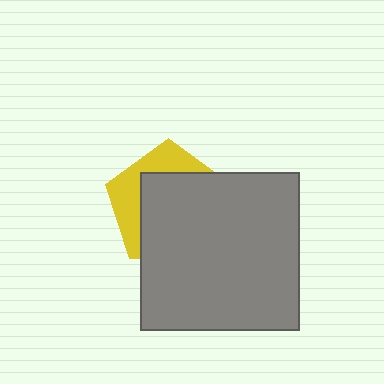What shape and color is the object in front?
The object in front is a gray square.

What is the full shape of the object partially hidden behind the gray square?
The partially hidden object is a yellow pentagon.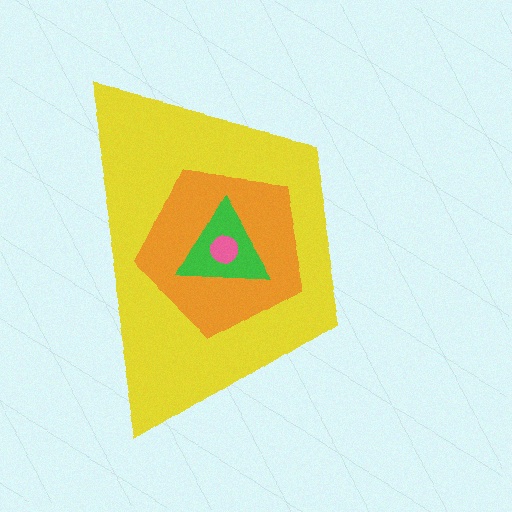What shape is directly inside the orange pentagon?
The green triangle.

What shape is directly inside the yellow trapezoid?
The orange pentagon.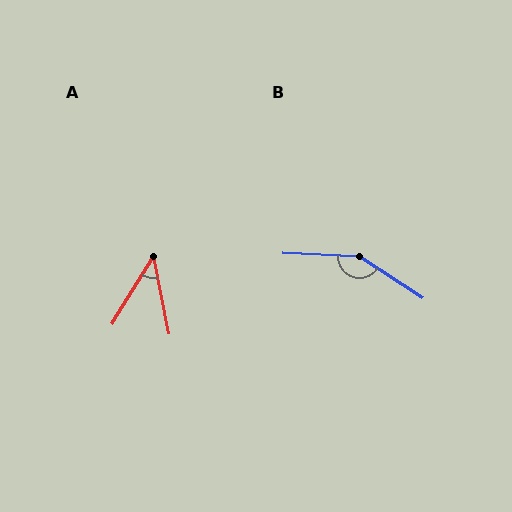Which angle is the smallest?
A, at approximately 43 degrees.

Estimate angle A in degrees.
Approximately 43 degrees.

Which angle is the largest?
B, at approximately 150 degrees.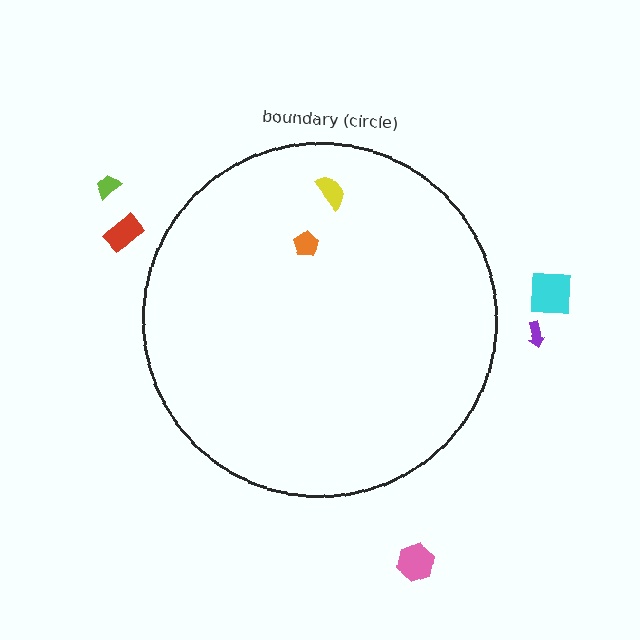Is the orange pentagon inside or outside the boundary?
Inside.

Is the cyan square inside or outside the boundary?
Outside.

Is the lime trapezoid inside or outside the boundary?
Outside.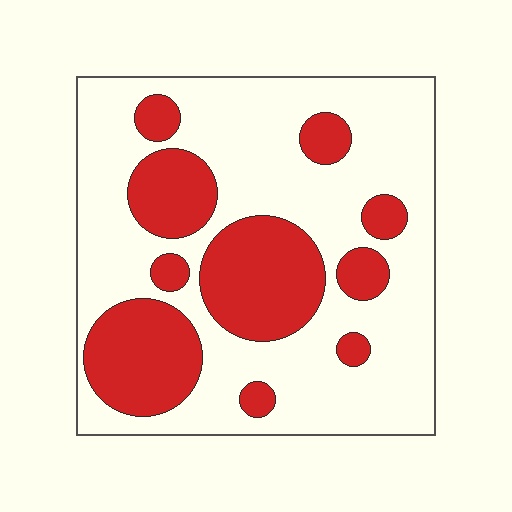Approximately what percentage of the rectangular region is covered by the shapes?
Approximately 30%.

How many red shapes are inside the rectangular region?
10.